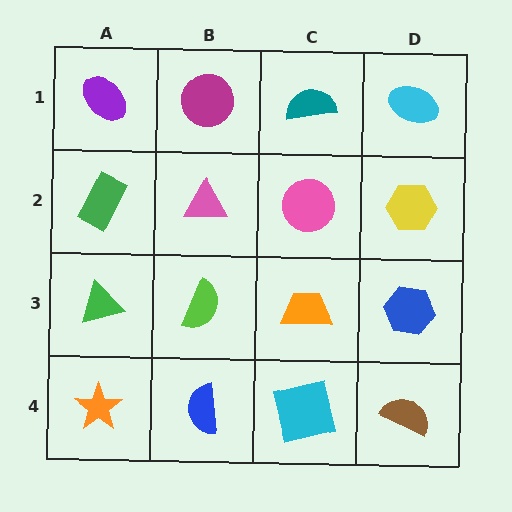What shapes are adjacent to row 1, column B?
A pink triangle (row 2, column B), a purple ellipse (row 1, column A), a teal semicircle (row 1, column C).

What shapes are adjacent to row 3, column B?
A pink triangle (row 2, column B), a blue semicircle (row 4, column B), a green triangle (row 3, column A), an orange trapezoid (row 3, column C).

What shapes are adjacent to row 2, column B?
A magenta circle (row 1, column B), a lime semicircle (row 3, column B), a green rectangle (row 2, column A), a pink circle (row 2, column C).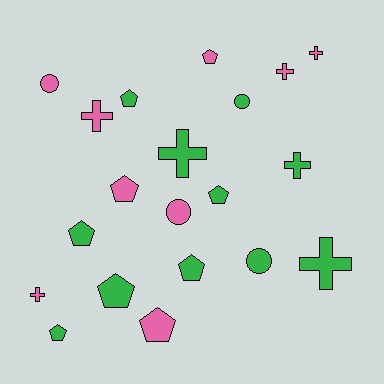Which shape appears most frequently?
Pentagon, with 9 objects.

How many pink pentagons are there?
There are 3 pink pentagons.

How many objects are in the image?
There are 20 objects.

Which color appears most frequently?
Green, with 11 objects.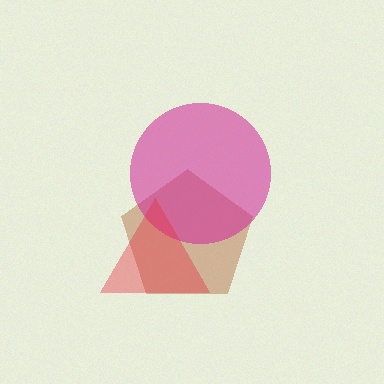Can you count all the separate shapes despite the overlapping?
Yes, there are 3 separate shapes.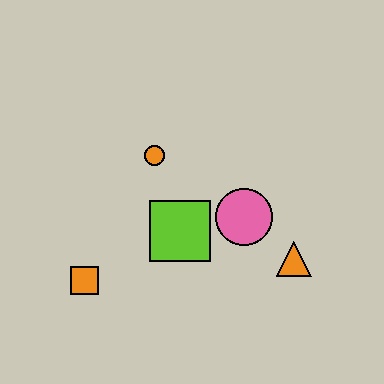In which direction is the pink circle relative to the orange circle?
The pink circle is to the right of the orange circle.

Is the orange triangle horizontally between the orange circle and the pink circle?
No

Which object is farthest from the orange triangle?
The orange square is farthest from the orange triangle.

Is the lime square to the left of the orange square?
No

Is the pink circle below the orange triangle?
No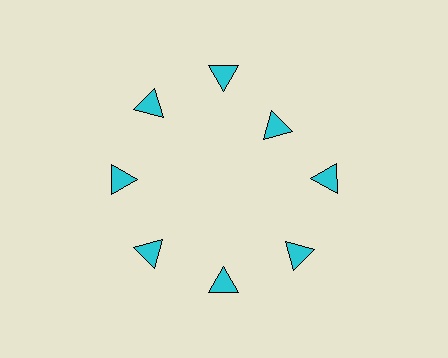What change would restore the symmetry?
The symmetry would be restored by moving it outward, back onto the ring so that all 8 triangles sit at equal angles and equal distance from the center.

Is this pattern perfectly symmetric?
No. The 8 cyan triangles are arranged in a ring, but one element near the 2 o'clock position is pulled inward toward the center, breaking the 8-fold rotational symmetry.